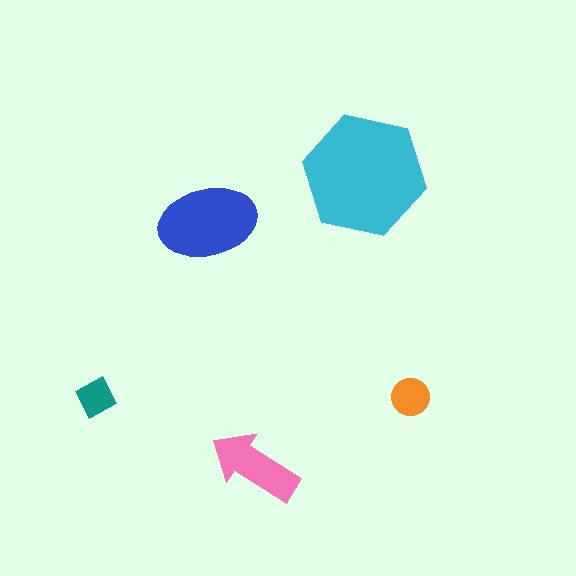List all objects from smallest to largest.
The teal diamond, the orange circle, the pink arrow, the blue ellipse, the cyan hexagon.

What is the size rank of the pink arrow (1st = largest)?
3rd.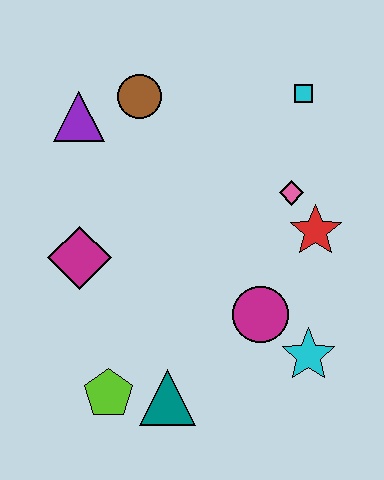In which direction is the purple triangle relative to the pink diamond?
The purple triangle is to the left of the pink diamond.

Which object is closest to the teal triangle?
The lime pentagon is closest to the teal triangle.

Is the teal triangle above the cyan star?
No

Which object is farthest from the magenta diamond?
The cyan square is farthest from the magenta diamond.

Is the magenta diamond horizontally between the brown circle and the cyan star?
No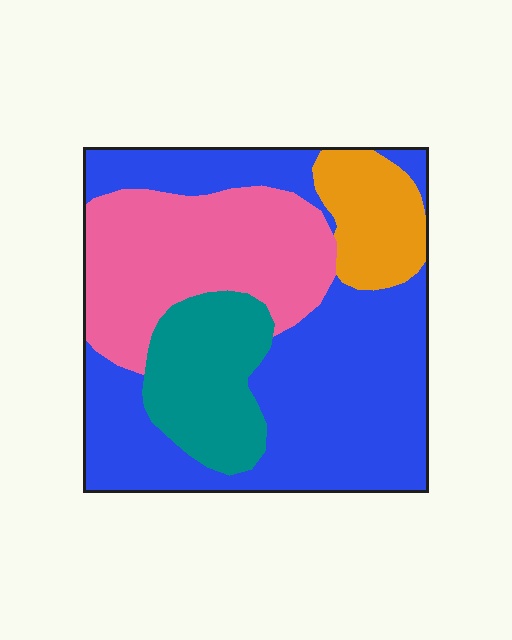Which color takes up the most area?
Blue, at roughly 50%.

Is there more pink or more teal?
Pink.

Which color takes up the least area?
Orange, at roughly 10%.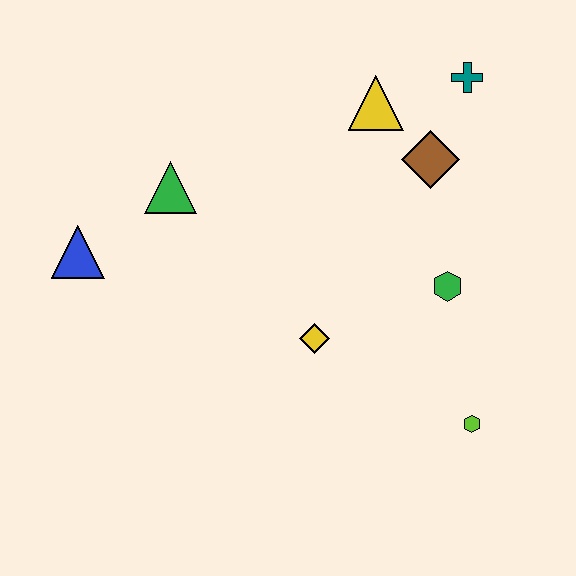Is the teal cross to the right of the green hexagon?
Yes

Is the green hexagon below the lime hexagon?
No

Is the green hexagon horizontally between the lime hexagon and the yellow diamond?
Yes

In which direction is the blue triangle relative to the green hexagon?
The blue triangle is to the left of the green hexagon.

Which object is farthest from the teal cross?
The blue triangle is farthest from the teal cross.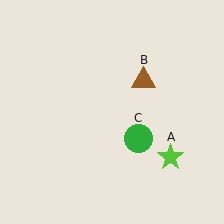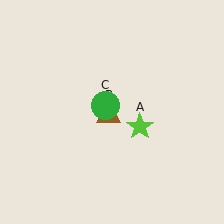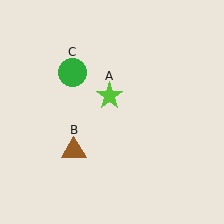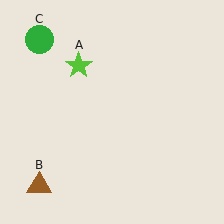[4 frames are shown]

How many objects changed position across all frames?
3 objects changed position: lime star (object A), brown triangle (object B), green circle (object C).